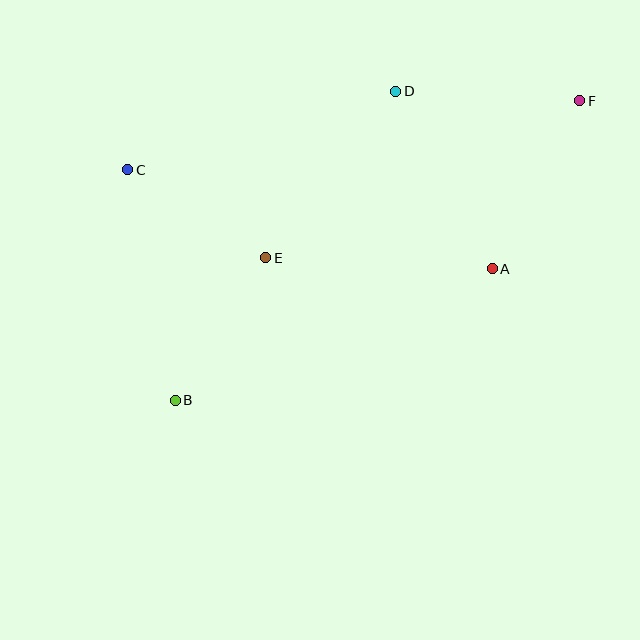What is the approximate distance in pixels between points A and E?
The distance between A and E is approximately 226 pixels.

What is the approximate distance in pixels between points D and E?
The distance between D and E is approximately 211 pixels.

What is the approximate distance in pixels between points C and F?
The distance between C and F is approximately 457 pixels.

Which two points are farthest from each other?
Points B and F are farthest from each other.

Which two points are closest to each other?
Points C and E are closest to each other.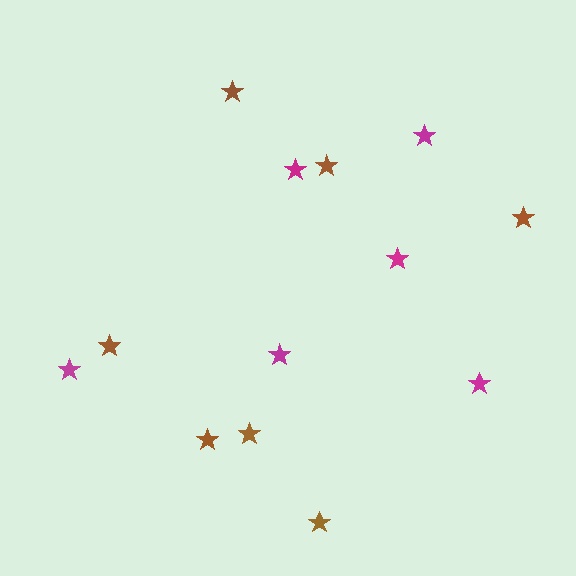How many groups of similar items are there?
There are 2 groups: one group of brown stars (7) and one group of magenta stars (6).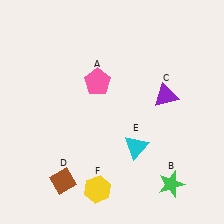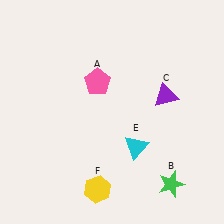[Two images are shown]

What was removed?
The brown diamond (D) was removed in Image 2.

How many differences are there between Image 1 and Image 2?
There is 1 difference between the two images.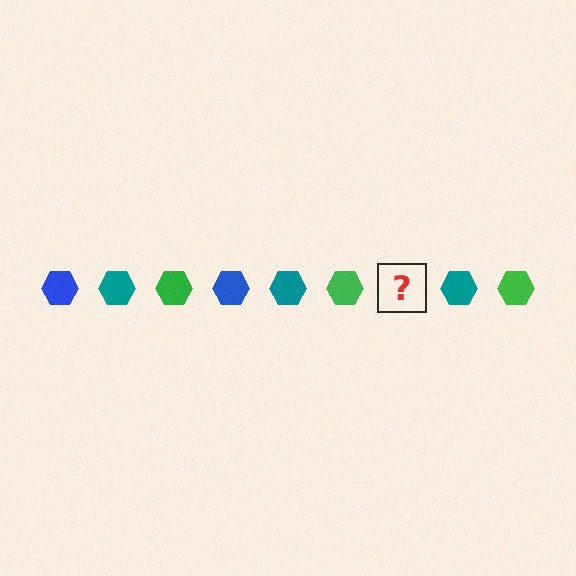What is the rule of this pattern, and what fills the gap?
The rule is that the pattern cycles through blue, teal, green hexagons. The gap should be filled with a blue hexagon.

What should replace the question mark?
The question mark should be replaced with a blue hexagon.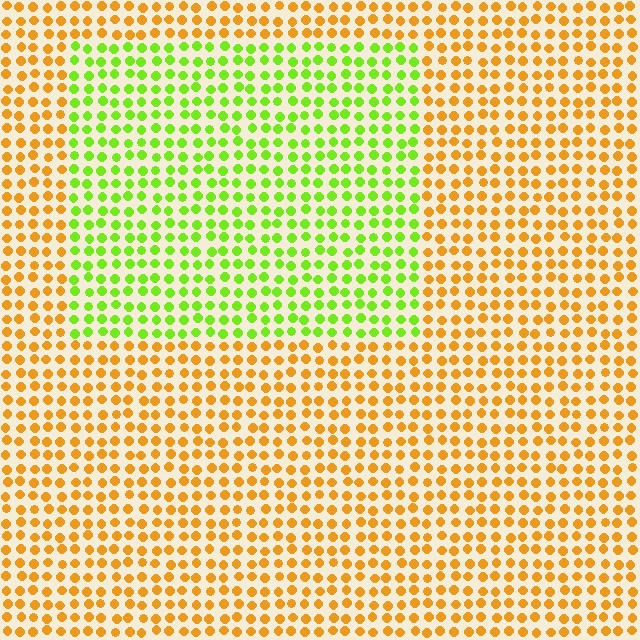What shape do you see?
I see a rectangle.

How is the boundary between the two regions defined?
The boundary is defined purely by a slight shift in hue (about 58 degrees). Spacing, size, and orientation are identical on both sides.